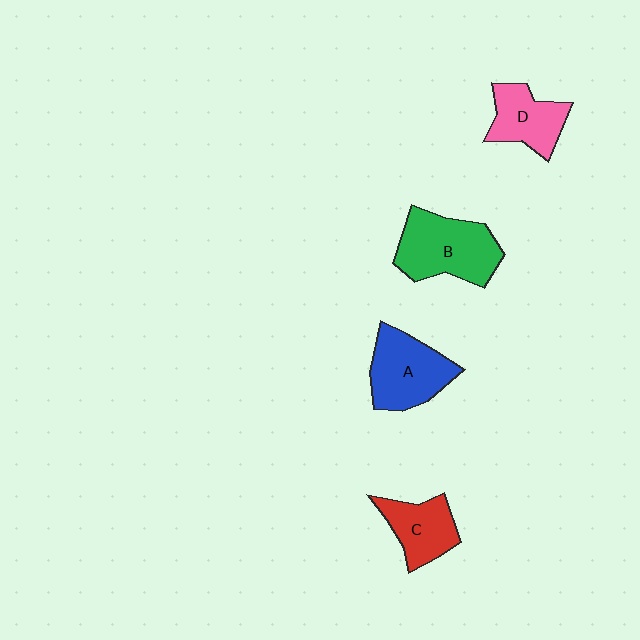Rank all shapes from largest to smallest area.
From largest to smallest: B (green), A (blue), D (pink), C (red).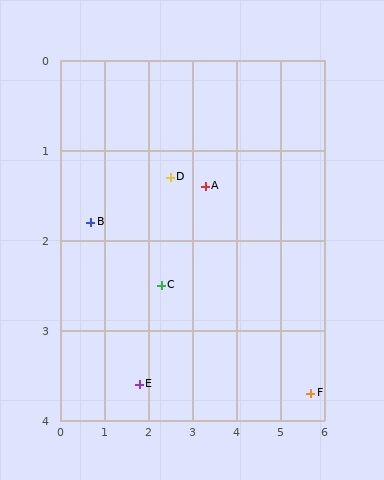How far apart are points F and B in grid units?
Points F and B are about 5.3 grid units apart.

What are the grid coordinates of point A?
Point A is at approximately (3.3, 1.4).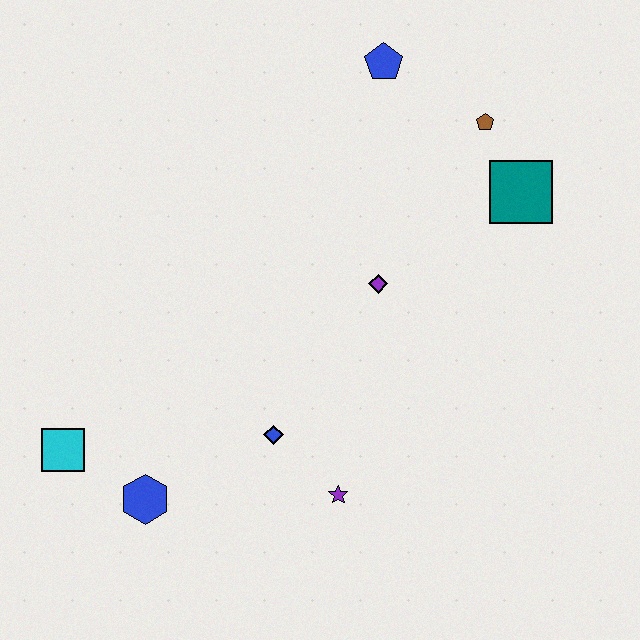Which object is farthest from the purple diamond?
The cyan square is farthest from the purple diamond.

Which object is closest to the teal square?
The brown pentagon is closest to the teal square.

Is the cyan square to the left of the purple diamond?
Yes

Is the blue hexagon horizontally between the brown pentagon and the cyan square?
Yes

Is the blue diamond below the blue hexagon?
No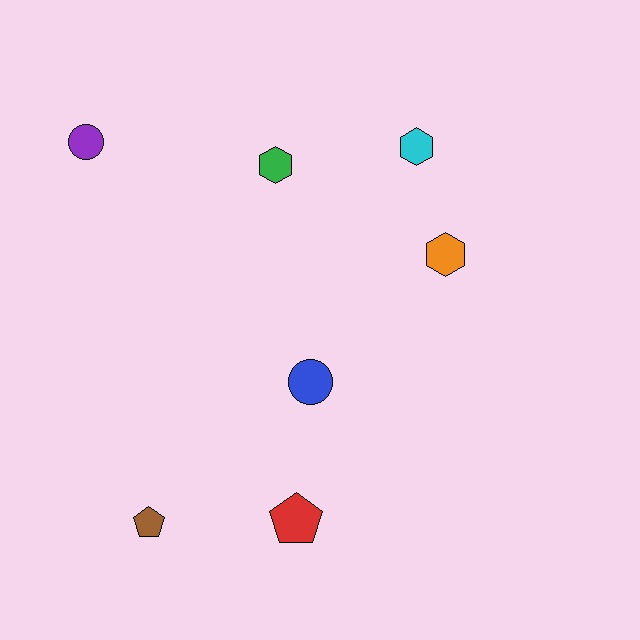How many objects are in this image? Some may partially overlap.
There are 7 objects.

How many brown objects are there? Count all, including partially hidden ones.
There is 1 brown object.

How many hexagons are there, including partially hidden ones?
There are 3 hexagons.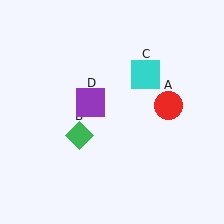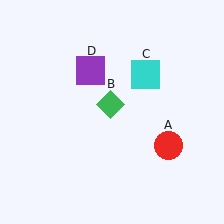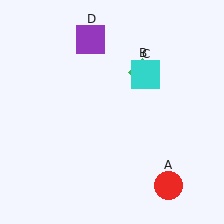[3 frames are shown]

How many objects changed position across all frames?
3 objects changed position: red circle (object A), green diamond (object B), purple square (object D).